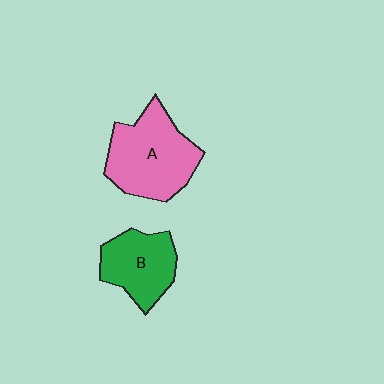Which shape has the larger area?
Shape A (pink).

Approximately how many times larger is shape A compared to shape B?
Approximately 1.4 times.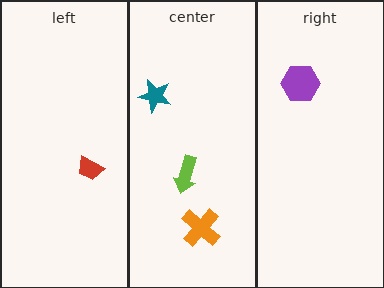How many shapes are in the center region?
3.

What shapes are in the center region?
The teal star, the orange cross, the lime arrow.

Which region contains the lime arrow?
The center region.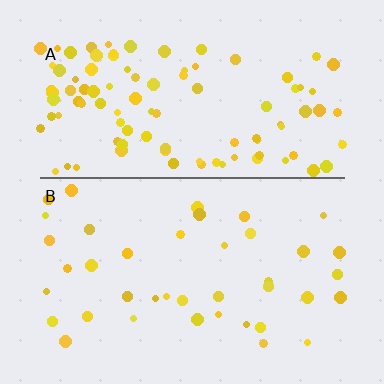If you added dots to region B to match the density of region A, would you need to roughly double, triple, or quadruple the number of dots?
Approximately triple.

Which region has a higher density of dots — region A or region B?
A (the top).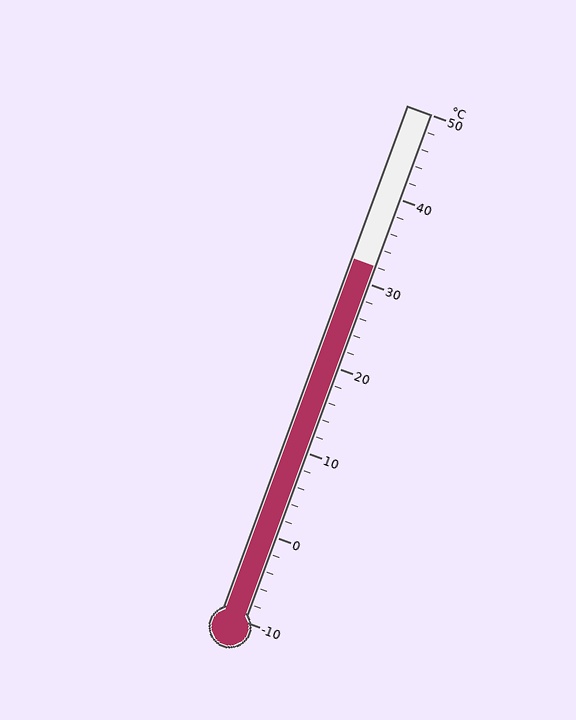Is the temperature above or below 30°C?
The temperature is above 30°C.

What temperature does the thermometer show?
The thermometer shows approximately 32°C.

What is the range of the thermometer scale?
The thermometer scale ranges from -10°C to 50°C.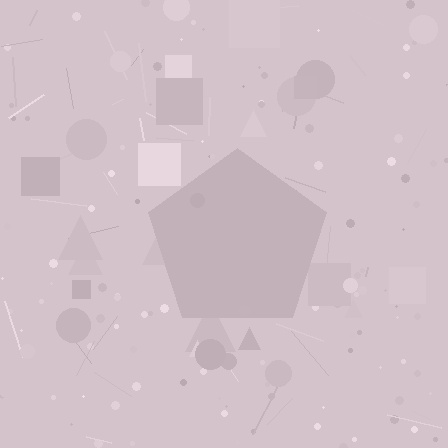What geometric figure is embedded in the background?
A pentagon is embedded in the background.